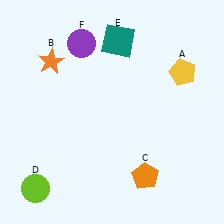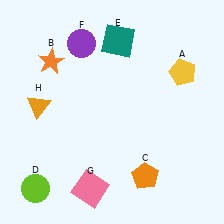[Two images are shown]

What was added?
A pink square (G), an orange triangle (H) were added in Image 2.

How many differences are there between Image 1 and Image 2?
There are 2 differences between the two images.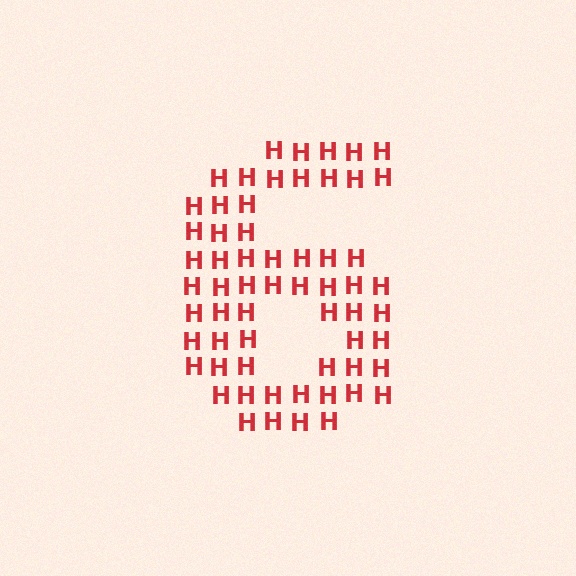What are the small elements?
The small elements are letter H's.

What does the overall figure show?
The overall figure shows the digit 6.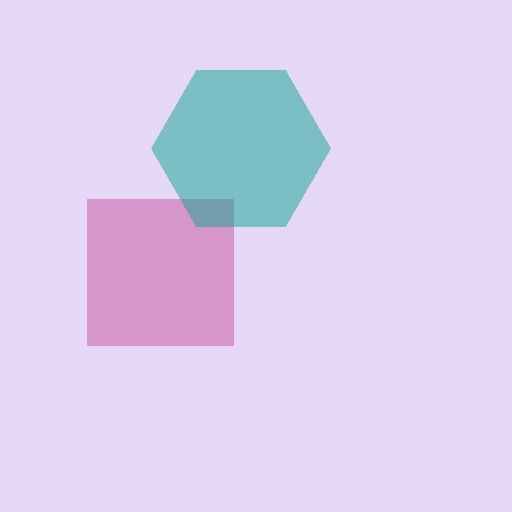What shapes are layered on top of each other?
The layered shapes are: a magenta square, a teal hexagon.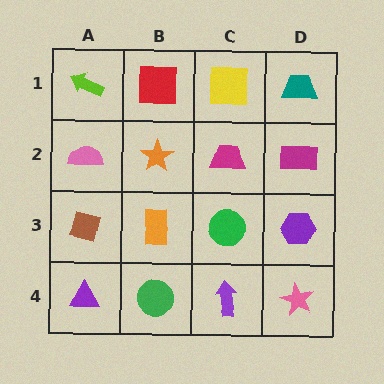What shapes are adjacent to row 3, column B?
An orange star (row 2, column B), a green circle (row 4, column B), a brown square (row 3, column A), a green circle (row 3, column C).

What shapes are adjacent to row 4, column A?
A brown square (row 3, column A), a green circle (row 4, column B).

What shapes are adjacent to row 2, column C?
A yellow square (row 1, column C), a green circle (row 3, column C), an orange star (row 2, column B), a magenta rectangle (row 2, column D).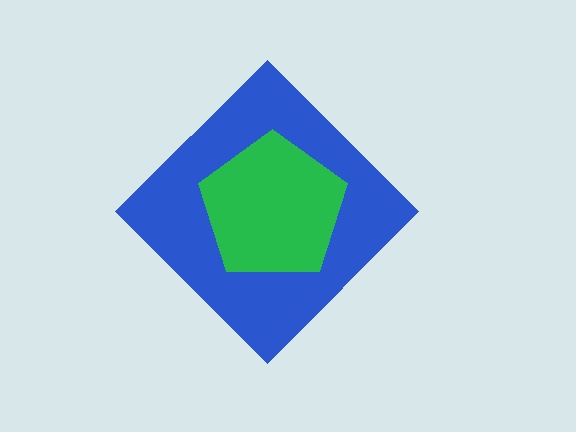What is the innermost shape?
The green pentagon.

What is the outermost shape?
The blue diamond.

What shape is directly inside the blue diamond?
The green pentagon.